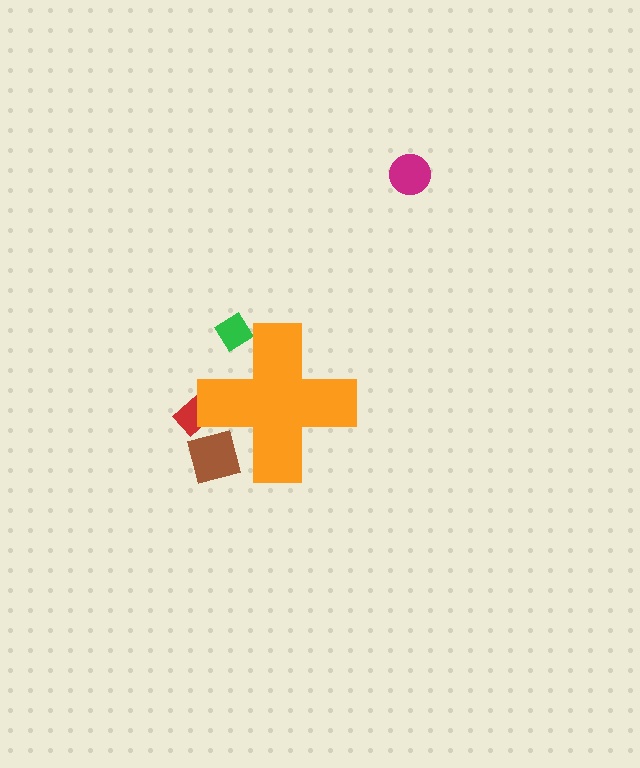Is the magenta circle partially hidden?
No, the magenta circle is fully visible.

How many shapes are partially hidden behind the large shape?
3 shapes are partially hidden.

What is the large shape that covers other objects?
An orange cross.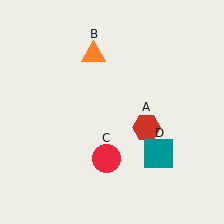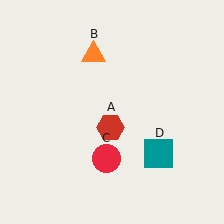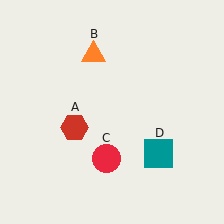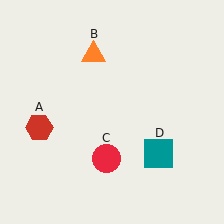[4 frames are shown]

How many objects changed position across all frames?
1 object changed position: red hexagon (object A).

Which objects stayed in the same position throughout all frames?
Orange triangle (object B) and red circle (object C) and teal square (object D) remained stationary.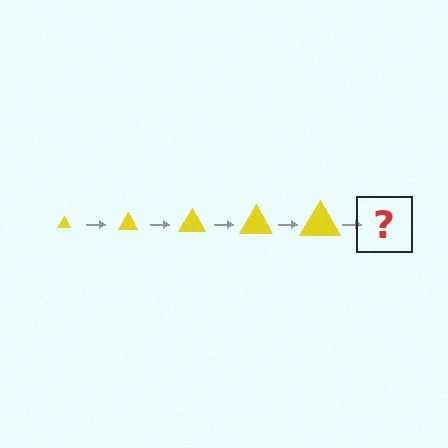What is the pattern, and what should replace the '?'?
The pattern is that the triangle gets progressively larger each step. The '?' should be a yellow triangle, larger than the previous one.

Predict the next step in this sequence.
The next step is a yellow triangle, larger than the previous one.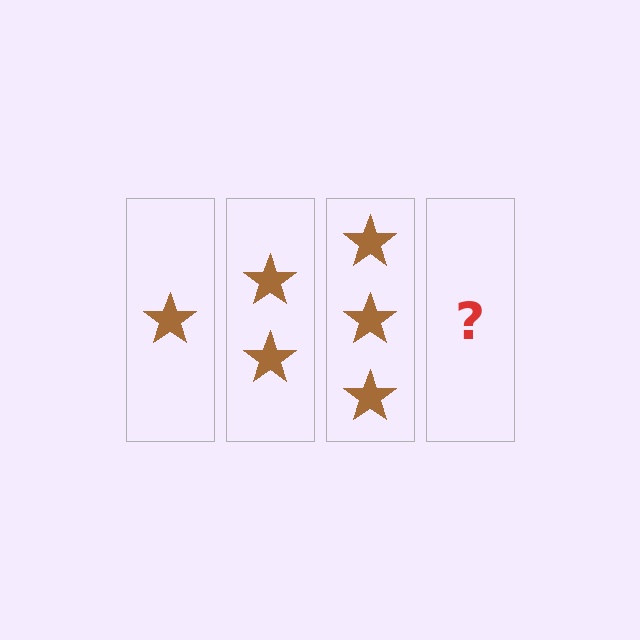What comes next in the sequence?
The next element should be 4 stars.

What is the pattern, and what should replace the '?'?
The pattern is that each step adds one more star. The '?' should be 4 stars.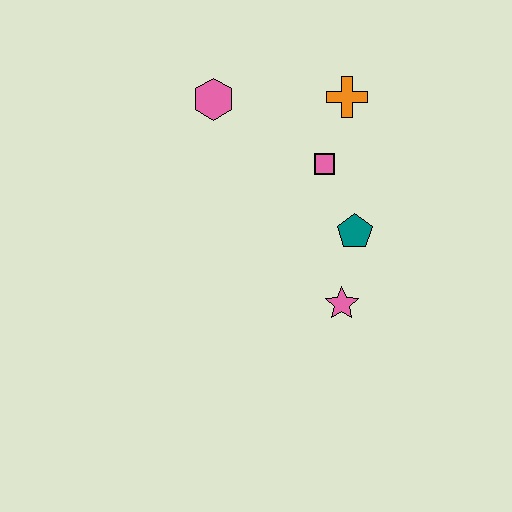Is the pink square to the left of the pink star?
Yes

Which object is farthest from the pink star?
The pink hexagon is farthest from the pink star.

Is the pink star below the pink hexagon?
Yes